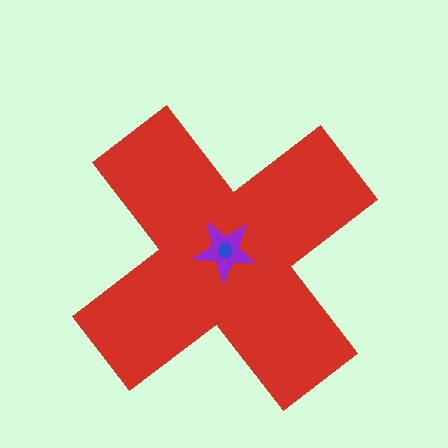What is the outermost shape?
The red cross.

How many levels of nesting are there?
3.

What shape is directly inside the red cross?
The purple star.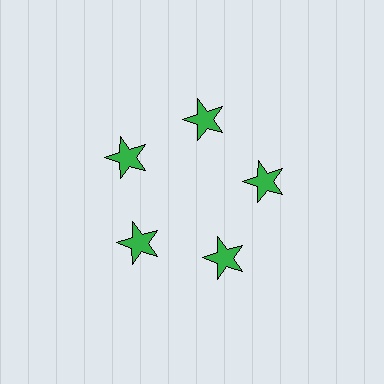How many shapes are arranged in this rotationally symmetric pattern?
There are 5 shapes, arranged in 5 groups of 1.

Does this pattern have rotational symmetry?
Yes, this pattern has 5-fold rotational symmetry. It looks the same after rotating 72 degrees around the center.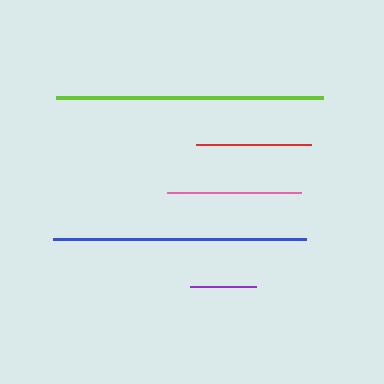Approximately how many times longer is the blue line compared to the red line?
The blue line is approximately 2.2 times the length of the red line.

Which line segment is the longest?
The lime line is the longest at approximately 267 pixels.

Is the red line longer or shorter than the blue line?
The blue line is longer than the red line.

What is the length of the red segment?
The red segment is approximately 115 pixels long.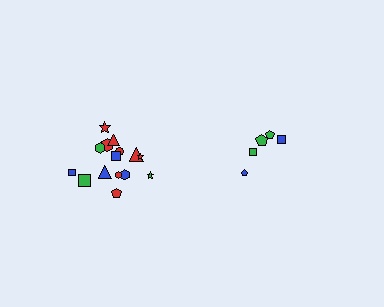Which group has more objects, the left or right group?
The left group.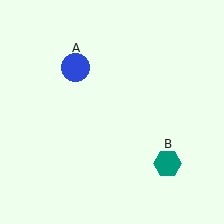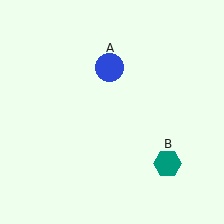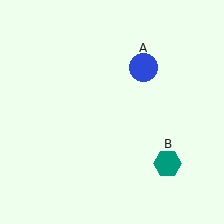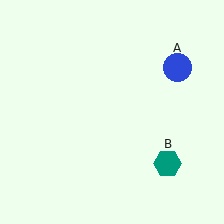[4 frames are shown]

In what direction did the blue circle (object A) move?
The blue circle (object A) moved right.